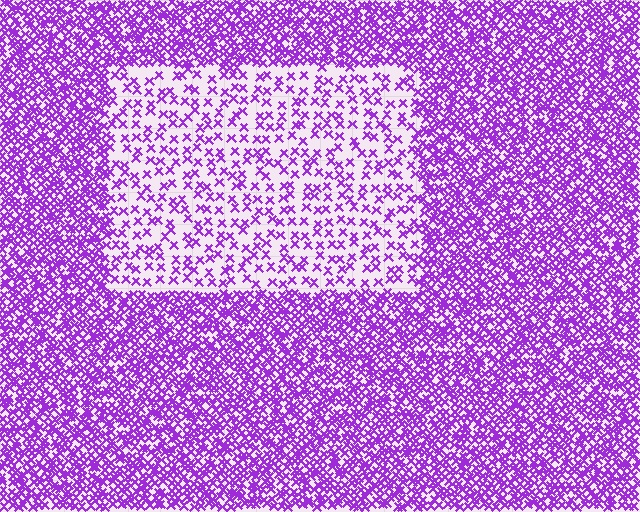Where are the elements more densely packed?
The elements are more densely packed outside the rectangle boundary.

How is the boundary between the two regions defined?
The boundary is defined by a change in element density (approximately 2.7x ratio). All elements are the same color, size, and shape.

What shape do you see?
I see a rectangle.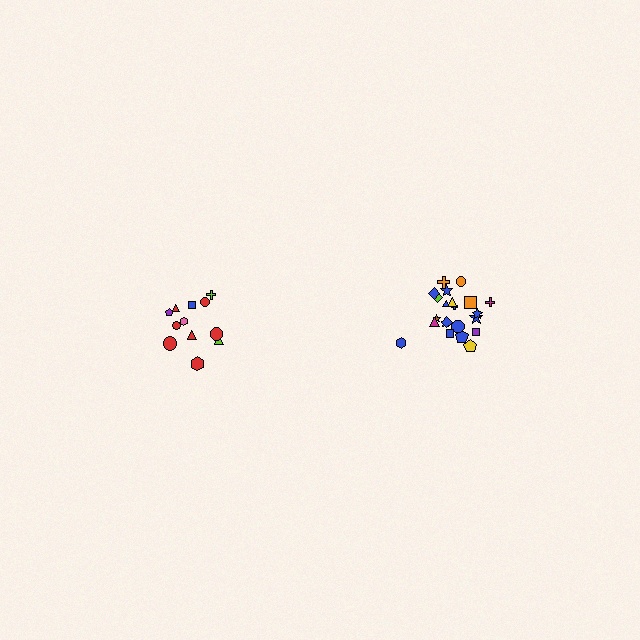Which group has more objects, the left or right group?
The right group.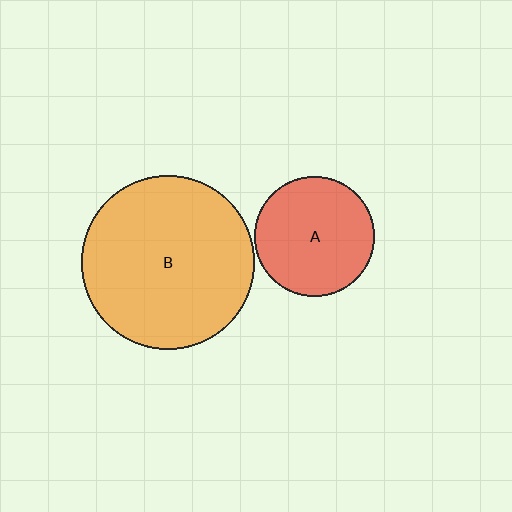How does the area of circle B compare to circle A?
Approximately 2.1 times.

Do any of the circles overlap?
No, none of the circles overlap.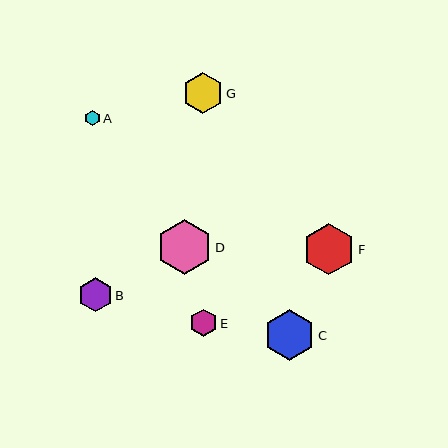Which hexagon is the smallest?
Hexagon A is the smallest with a size of approximately 15 pixels.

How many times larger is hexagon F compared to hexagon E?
Hexagon F is approximately 1.9 times the size of hexagon E.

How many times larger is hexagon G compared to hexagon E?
Hexagon G is approximately 1.5 times the size of hexagon E.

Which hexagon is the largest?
Hexagon D is the largest with a size of approximately 55 pixels.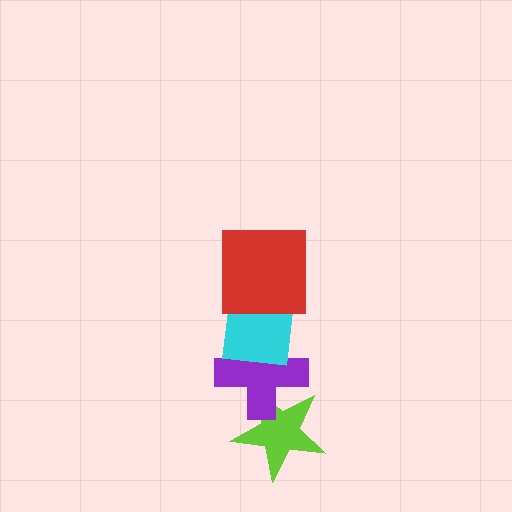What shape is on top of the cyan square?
The red square is on top of the cyan square.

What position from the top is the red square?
The red square is 1st from the top.